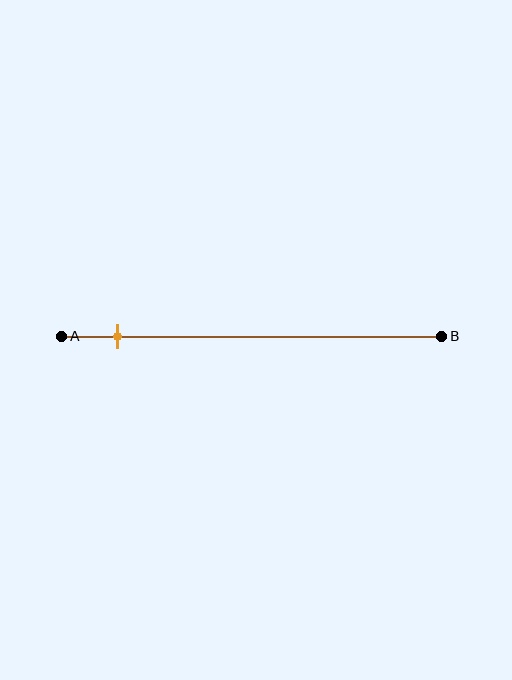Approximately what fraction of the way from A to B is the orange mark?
The orange mark is approximately 15% of the way from A to B.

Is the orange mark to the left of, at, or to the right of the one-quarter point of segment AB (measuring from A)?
The orange mark is to the left of the one-quarter point of segment AB.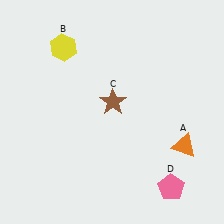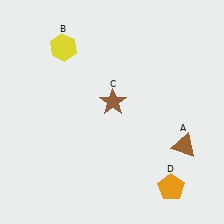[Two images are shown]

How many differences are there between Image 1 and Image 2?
There are 2 differences between the two images.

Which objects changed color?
A changed from orange to brown. D changed from pink to orange.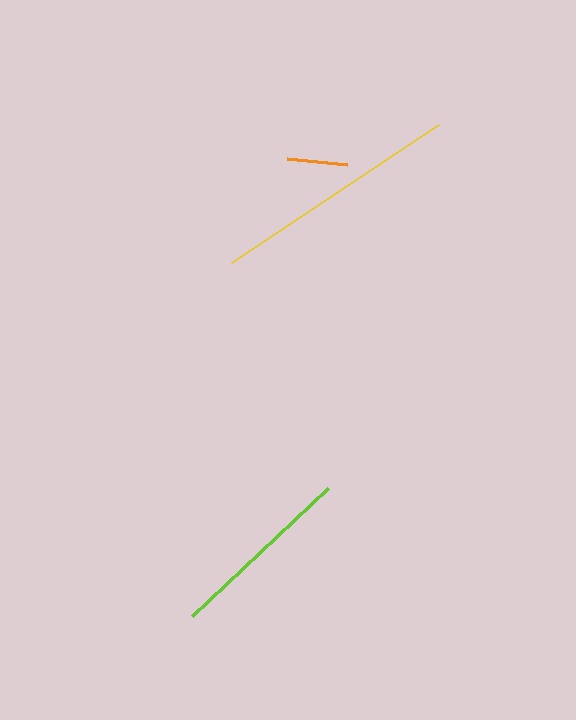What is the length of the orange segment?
The orange segment is approximately 60 pixels long.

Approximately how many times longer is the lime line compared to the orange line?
The lime line is approximately 3.1 times the length of the orange line.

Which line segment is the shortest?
The orange line is the shortest at approximately 60 pixels.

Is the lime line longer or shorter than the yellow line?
The yellow line is longer than the lime line.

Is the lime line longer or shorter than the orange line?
The lime line is longer than the orange line.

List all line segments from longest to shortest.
From longest to shortest: yellow, lime, orange.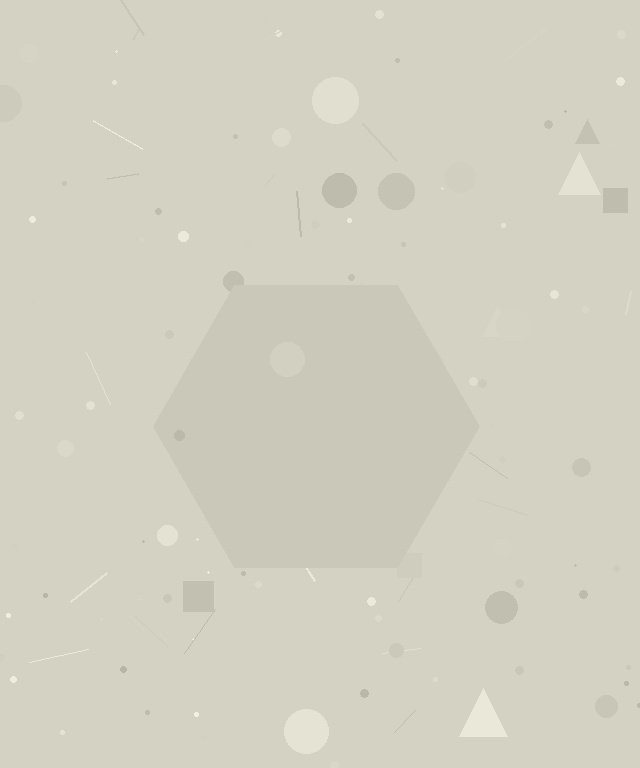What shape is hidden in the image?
A hexagon is hidden in the image.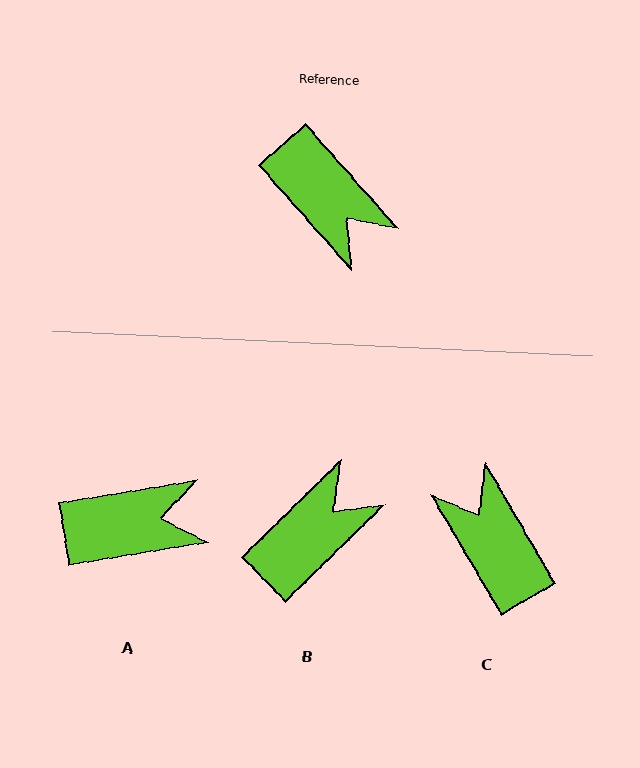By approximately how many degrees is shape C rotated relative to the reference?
Approximately 169 degrees counter-clockwise.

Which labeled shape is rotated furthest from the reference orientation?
C, about 169 degrees away.